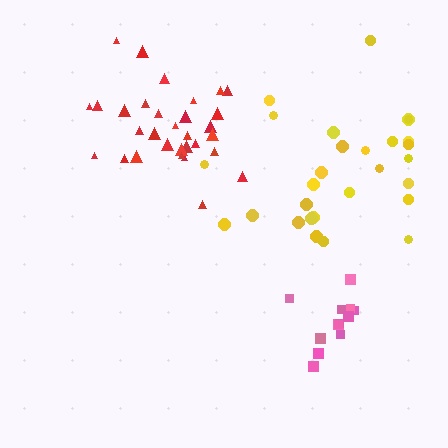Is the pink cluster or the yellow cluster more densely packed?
Pink.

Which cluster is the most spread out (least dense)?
Yellow.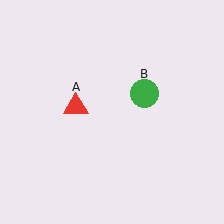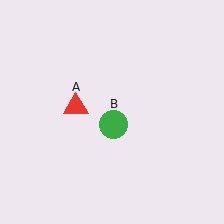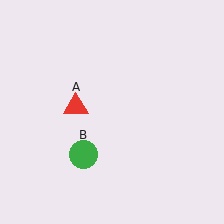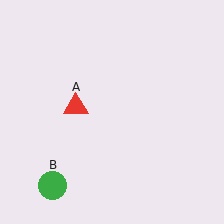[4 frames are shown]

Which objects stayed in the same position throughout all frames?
Red triangle (object A) remained stationary.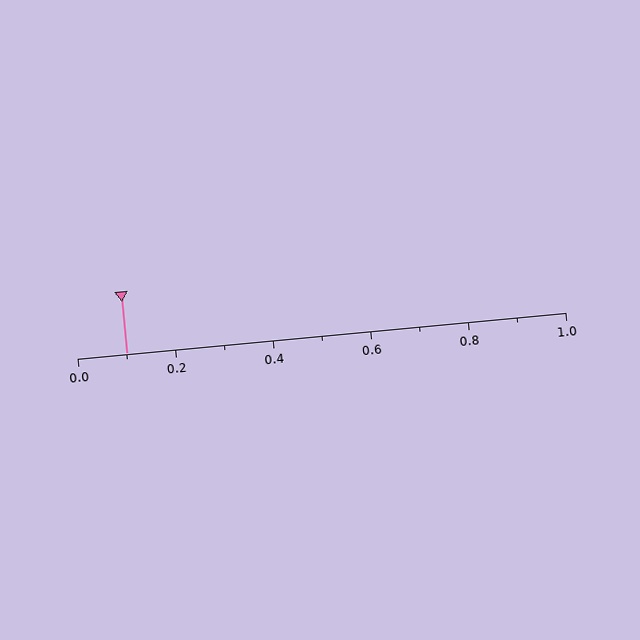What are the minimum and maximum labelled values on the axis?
The axis runs from 0.0 to 1.0.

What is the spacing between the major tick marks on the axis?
The major ticks are spaced 0.2 apart.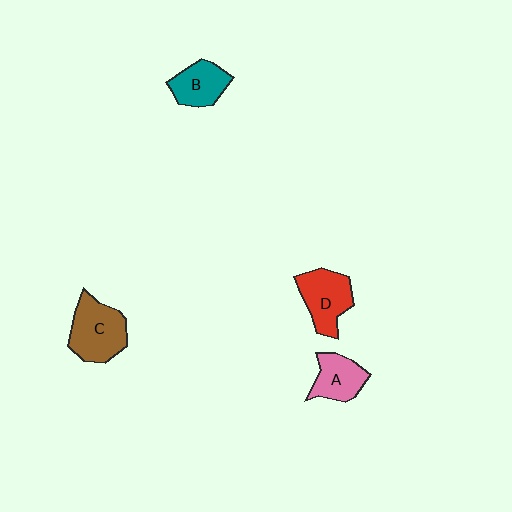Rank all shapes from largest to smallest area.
From largest to smallest: C (brown), D (red), B (teal), A (pink).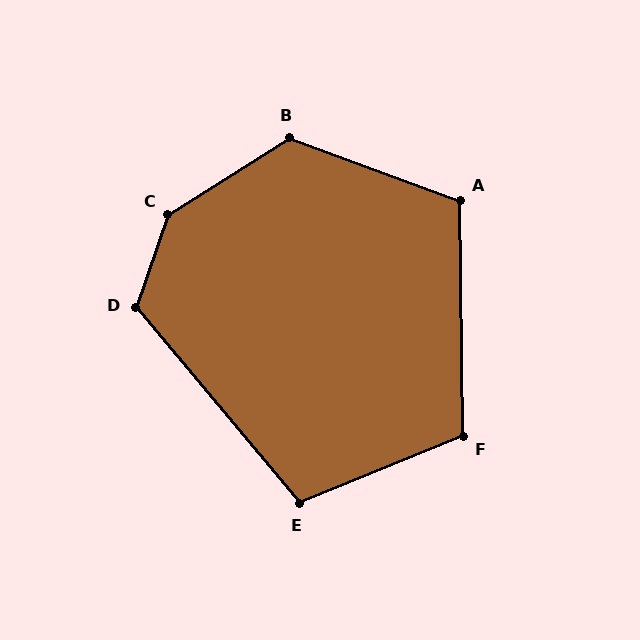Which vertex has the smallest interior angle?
E, at approximately 108 degrees.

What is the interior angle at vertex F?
Approximately 112 degrees (obtuse).